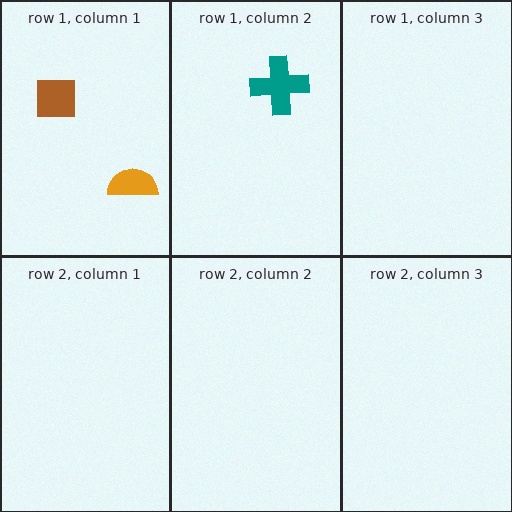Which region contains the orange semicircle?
The row 1, column 1 region.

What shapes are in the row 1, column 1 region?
The brown square, the orange semicircle.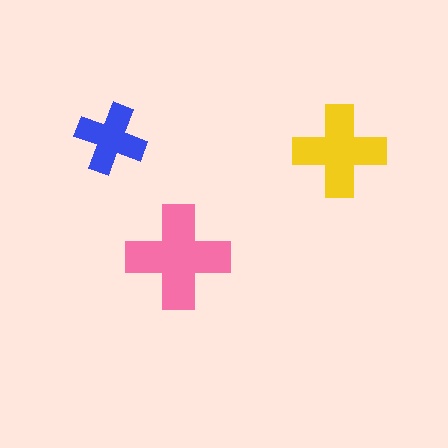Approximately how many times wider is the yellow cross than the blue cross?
About 1.5 times wider.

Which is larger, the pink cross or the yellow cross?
The pink one.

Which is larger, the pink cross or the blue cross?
The pink one.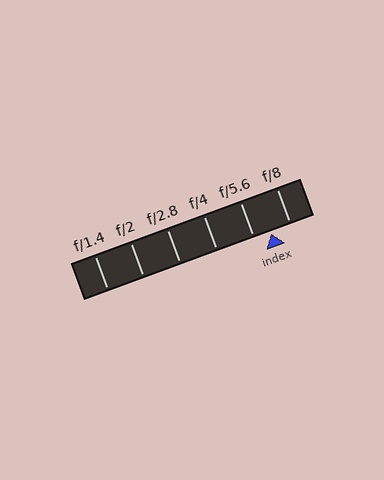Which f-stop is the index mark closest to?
The index mark is closest to f/5.6.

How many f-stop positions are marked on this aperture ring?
There are 6 f-stop positions marked.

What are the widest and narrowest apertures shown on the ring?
The widest aperture shown is f/1.4 and the narrowest is f/8.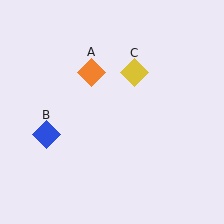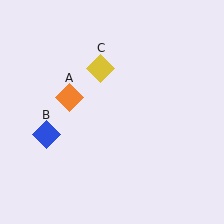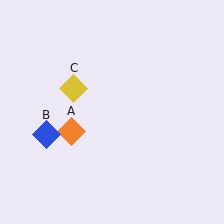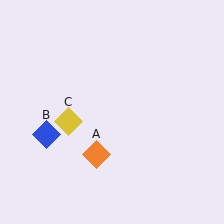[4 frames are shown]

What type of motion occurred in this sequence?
The orange diamond (object A), yellow diamond (object C) rotated counterclockwise around the center of the scene.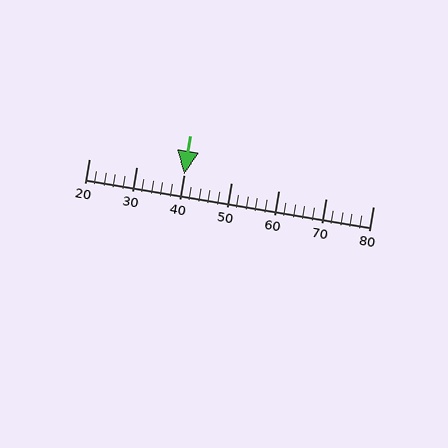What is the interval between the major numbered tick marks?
The major tick marks are spaced 10 units apart.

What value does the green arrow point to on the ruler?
The green arrow points to approximately 40.